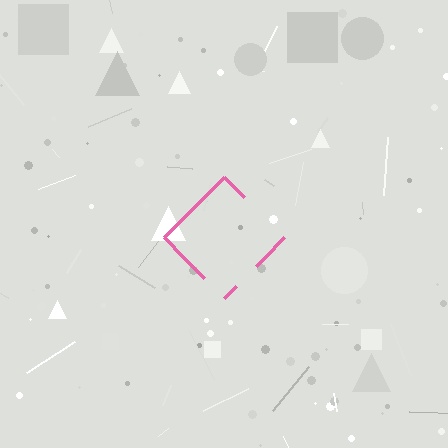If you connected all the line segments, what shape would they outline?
They would outline a diamond.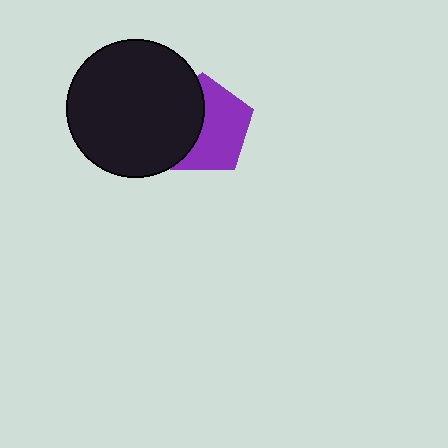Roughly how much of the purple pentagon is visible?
About half of it is visible (roughly 57%).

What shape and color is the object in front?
The object in front is a black circle.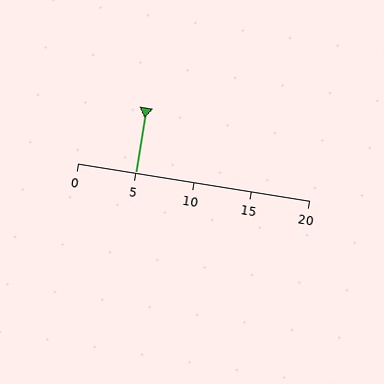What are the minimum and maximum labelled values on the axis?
The axis runs from 0 to 20.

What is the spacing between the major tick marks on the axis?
The major ticks are spaced 5 apart.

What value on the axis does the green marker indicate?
The marker indicates approximately 5.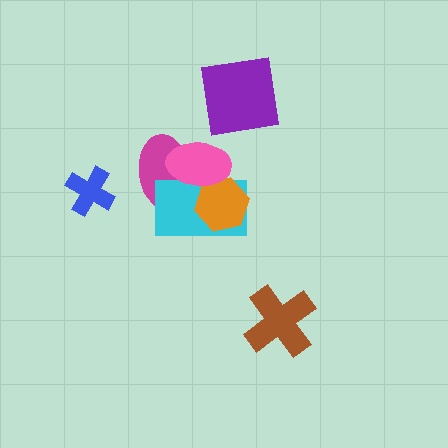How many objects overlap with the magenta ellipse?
2 objects overlap with the magenta ellipse.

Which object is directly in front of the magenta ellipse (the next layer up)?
The cyan rectangle is directly in front of the magenta ellipse.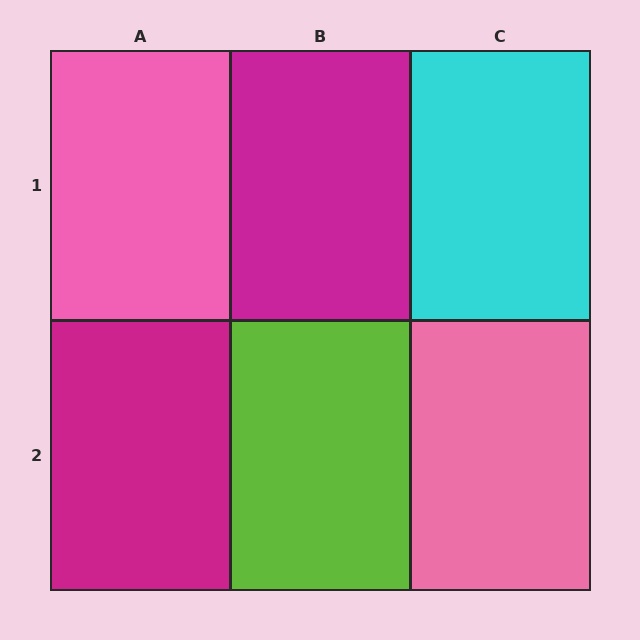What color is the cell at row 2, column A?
Magenta.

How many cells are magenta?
2 cells are magenta.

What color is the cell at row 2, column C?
Pink.